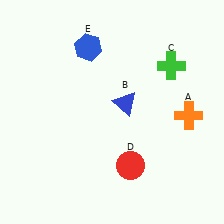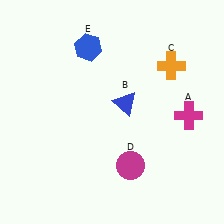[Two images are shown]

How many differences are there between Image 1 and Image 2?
There are 3 differences between the two images.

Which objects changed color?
A changed from orange to magenta. C changed from green to orange. D changed from red to magenta.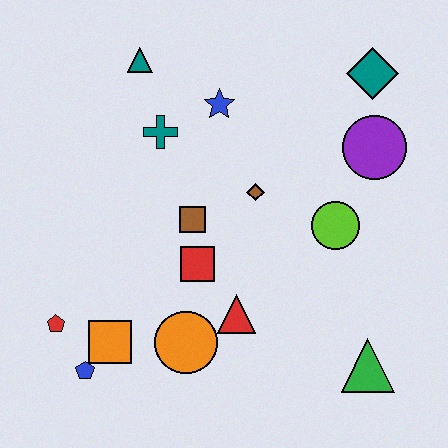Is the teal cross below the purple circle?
No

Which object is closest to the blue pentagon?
The orange square is closest to the blue pentagon.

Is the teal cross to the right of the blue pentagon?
Yes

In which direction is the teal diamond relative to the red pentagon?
The teal diamond is to the right of the red pentagon.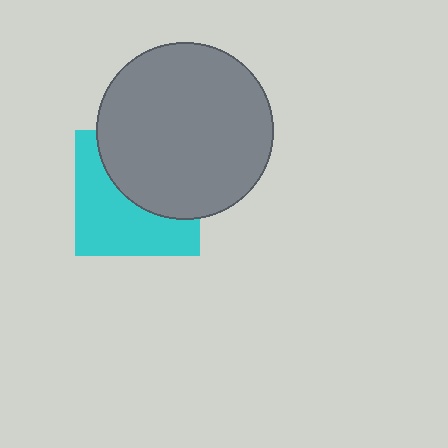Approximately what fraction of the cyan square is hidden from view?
Roughly 49% of the cyan square is hidden behind the gray circle.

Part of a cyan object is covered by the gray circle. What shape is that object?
It is a square.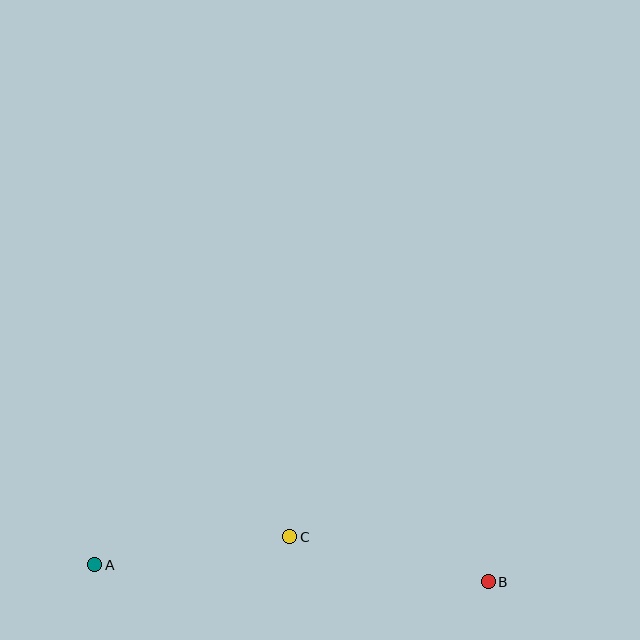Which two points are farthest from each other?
Points A and B are farthest from each other.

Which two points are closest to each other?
Points A and C are closest to each other.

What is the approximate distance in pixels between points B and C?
The distance between B and C is approximately 203 pixels.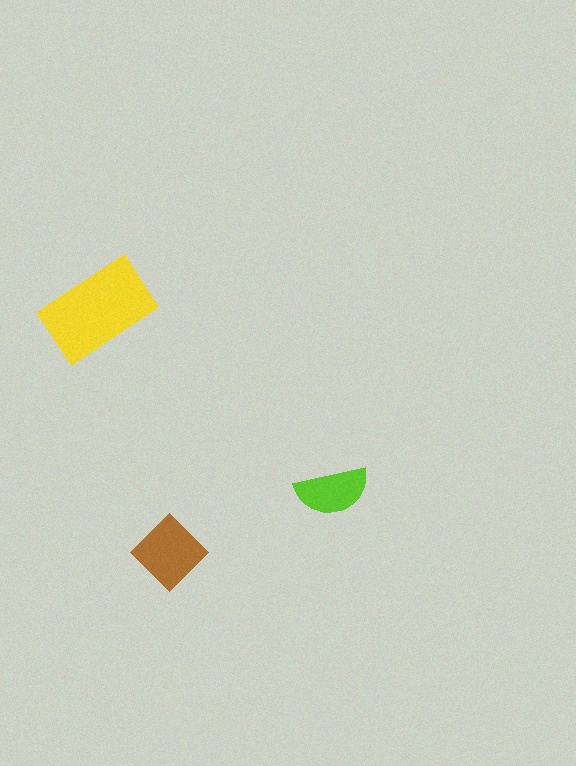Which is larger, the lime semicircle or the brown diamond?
The brown diamond.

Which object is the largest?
The yellow rectangle.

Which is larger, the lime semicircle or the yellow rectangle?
The yellow rectangle.